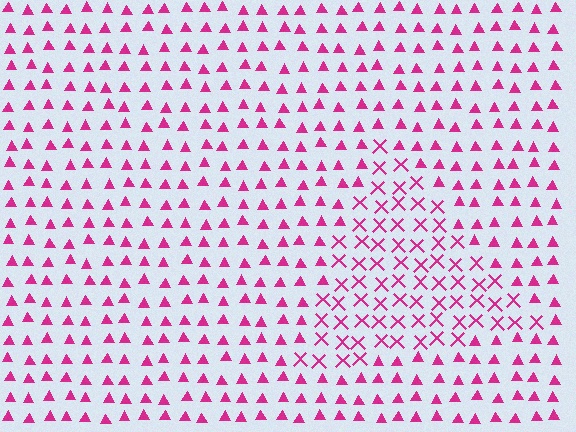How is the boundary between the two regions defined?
The boundary is defined by a change in element shape: X marks inside vs. triangles outside. All elements share the same color and spacing.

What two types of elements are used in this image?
The image uses X marks inside the triangle region and triangles outside it.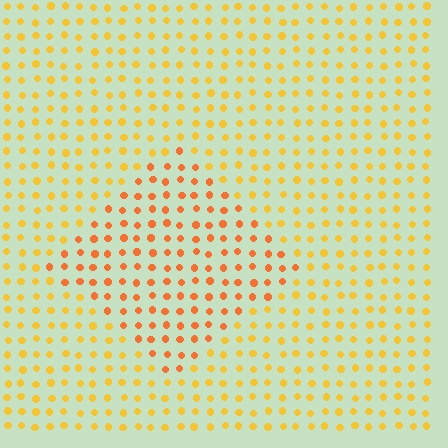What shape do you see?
I see a diamond.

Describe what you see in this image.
The image is filled with small yellow elements in a uniform arrangement. A diamond-shaped region is visible where the elements are tinted to a slightly different hue, forming a subtle color boundary.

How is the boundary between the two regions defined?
The boundary is defined purely by a slight shift in hue (about 26 degrees). Spacing, size, and orientation are identical on both sides.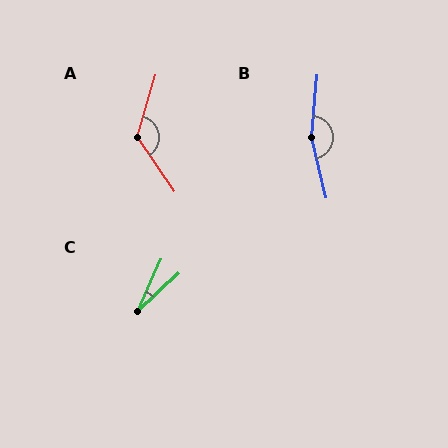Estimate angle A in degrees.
Approximately 129 degrees.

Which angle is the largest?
B, at approximately 162 degrees.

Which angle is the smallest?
C, at approximately 23 degrees.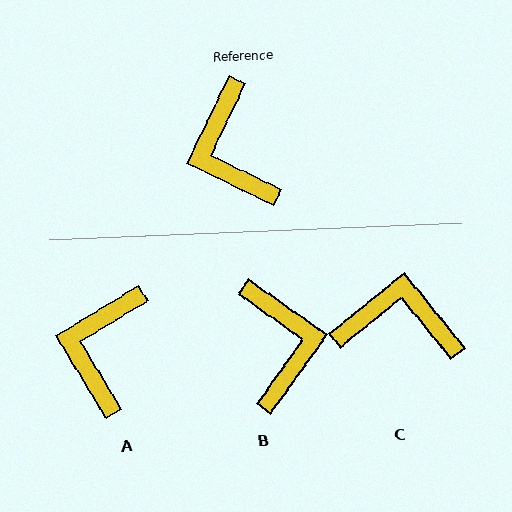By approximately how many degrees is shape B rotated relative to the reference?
Approximately 170 degrees counter-clockwise.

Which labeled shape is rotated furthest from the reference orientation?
B, about 170 degrees away.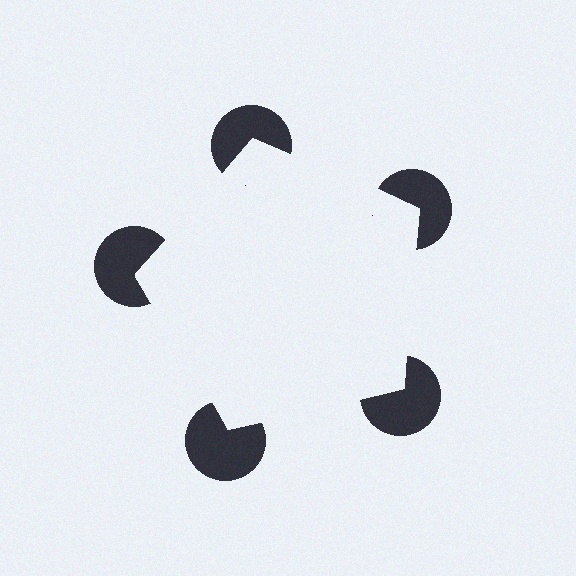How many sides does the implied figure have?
5 sides.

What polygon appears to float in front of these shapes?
An illusory pentagon — its edges are inferred from the aligned wedge cuts in the pac-man discs, not physically drawn.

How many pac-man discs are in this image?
There are 5 — one at each vertex of the illusory pentagon.